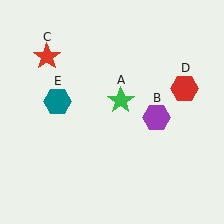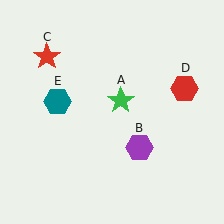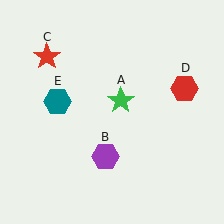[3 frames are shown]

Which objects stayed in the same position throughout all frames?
Green star (object A) and red star (object C) and red hexagon (object D) and teal hexagon (object E) remained stationary.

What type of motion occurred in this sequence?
The purple hexagon (object B) rotated clockwise around the center of the scene.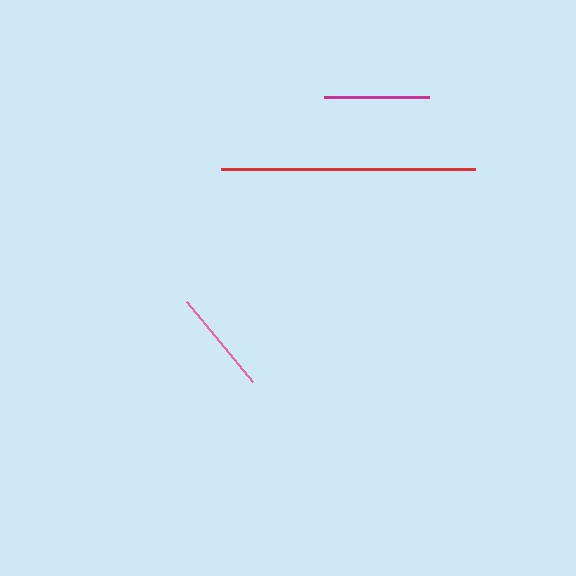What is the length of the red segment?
The red segment is approximately 254 pixels long.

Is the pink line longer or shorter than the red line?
The red line is longer than the pink line.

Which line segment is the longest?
The red line is the longest at approximately 254 pixels.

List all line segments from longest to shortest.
From longest to shortest: red, magenta, pink.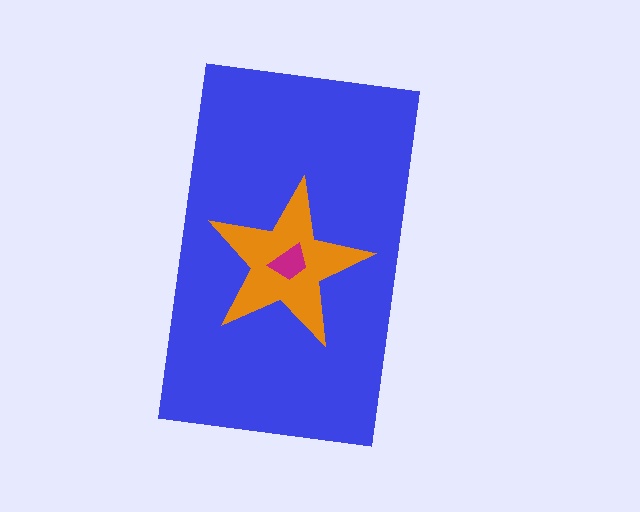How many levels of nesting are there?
3.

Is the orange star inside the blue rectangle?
Yes.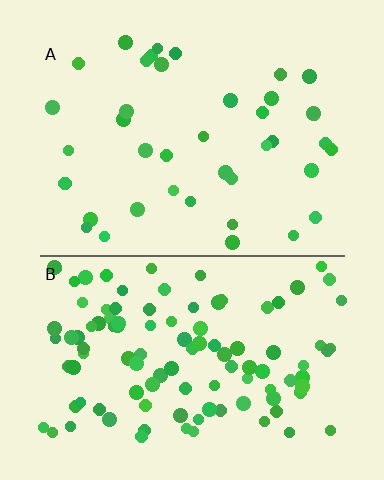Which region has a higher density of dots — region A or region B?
B (the bottom).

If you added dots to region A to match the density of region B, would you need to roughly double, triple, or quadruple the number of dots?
Approximately triple.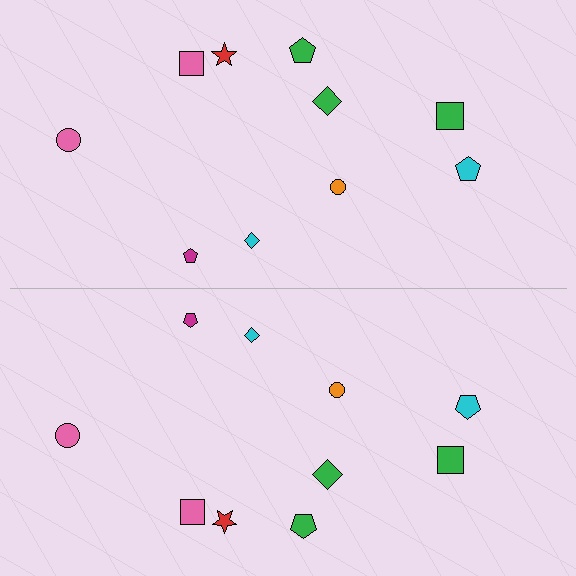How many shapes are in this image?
There are 20 shapes in this image.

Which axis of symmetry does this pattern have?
The pattern has a horizontal axis of symmetry running through the center of the image.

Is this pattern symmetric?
Yes, this pattern has bilateral (reflection) symmetry.